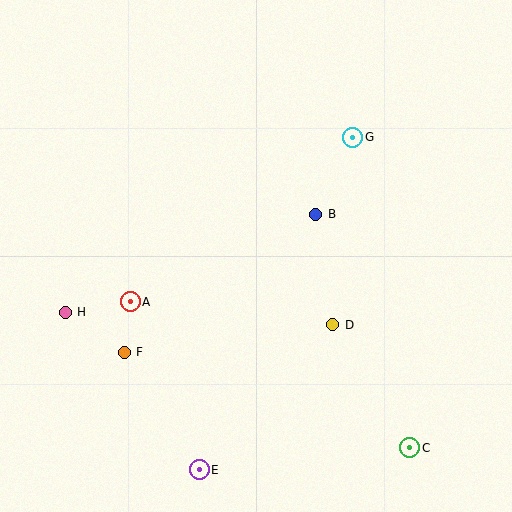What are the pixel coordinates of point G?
Point G is at (353, 138).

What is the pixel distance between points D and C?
The distance between D and C is 145 pixels.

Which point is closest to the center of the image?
Point B at (316, 214) is closest to the center.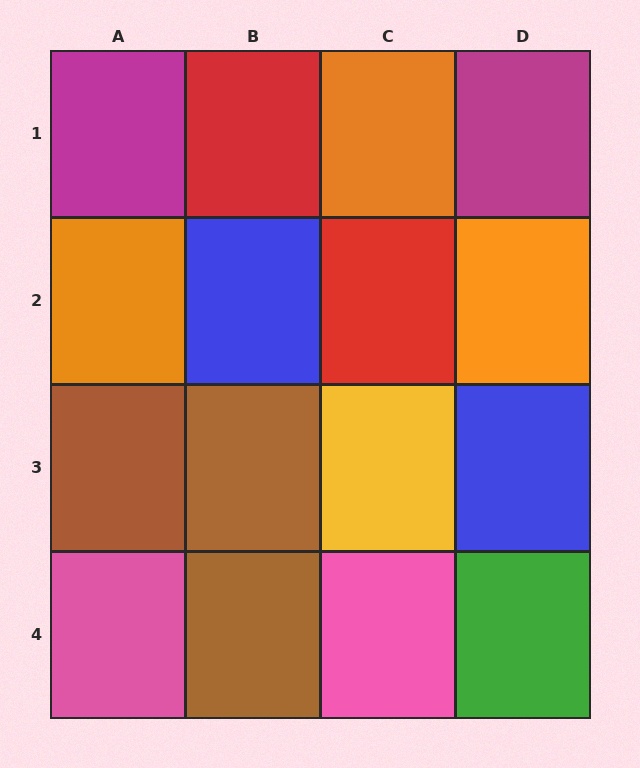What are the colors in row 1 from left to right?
Magenta, red, orange, magenta.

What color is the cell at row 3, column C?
Yellow.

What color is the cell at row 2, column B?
Blue.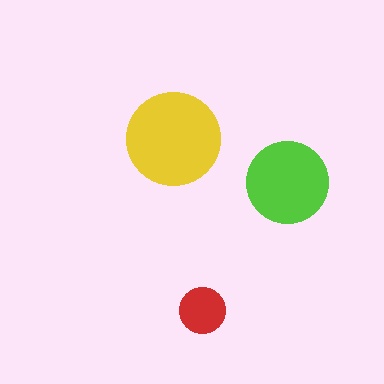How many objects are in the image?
There are 3 objects in the image.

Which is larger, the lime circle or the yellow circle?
The yellow one.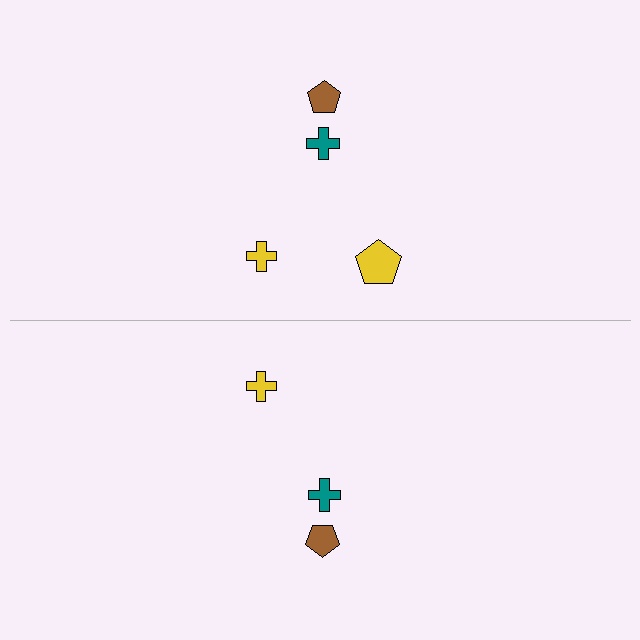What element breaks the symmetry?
A yellow pentagon is missing from the bottom side.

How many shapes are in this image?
There are 7 shapes in this image.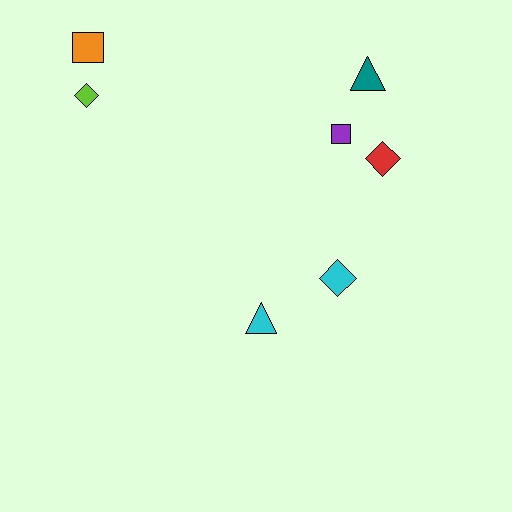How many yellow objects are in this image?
There are no yellow objects.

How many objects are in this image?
There are 7 objects.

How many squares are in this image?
There are 2 squares.